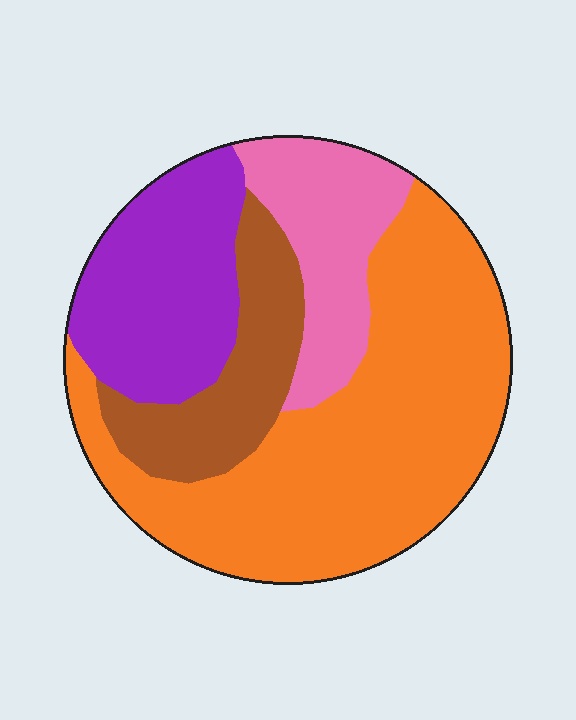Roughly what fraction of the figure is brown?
Brown covers roughly 15% of the figure.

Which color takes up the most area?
Orange, at roughly 50%.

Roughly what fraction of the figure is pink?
Pink takes up about one sixth (1/6) of the figure.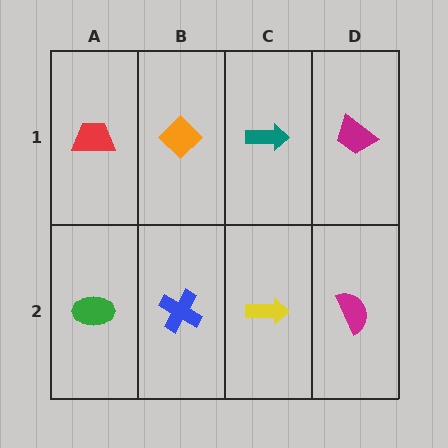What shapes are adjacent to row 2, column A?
A red trapezoid (row 1, column A), a blue cross (row 2, column B).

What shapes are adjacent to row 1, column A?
A green ellipse (row 2, column A), an orange diamond (row 1, column B).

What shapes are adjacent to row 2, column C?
A teal arrow (row 1, column C), a blue cross (row 2, column B), a magenta semicircle (row 2, column D).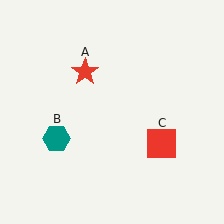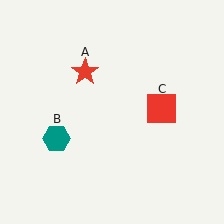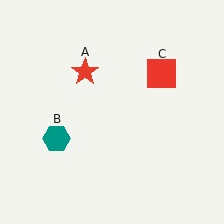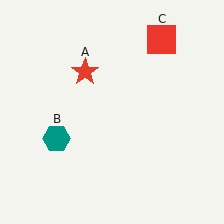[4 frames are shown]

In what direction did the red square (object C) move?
The red square (object C) moved up.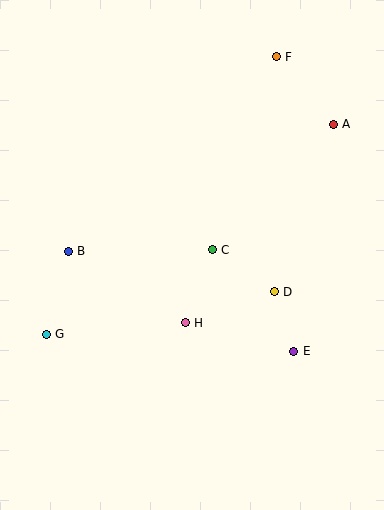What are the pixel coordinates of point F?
Point F is at (276, 57).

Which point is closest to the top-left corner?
Point B is closest to the top-left corner.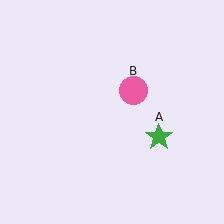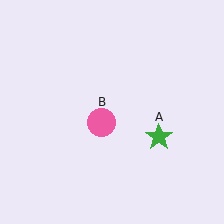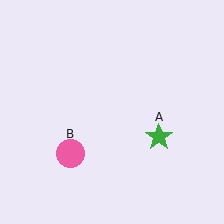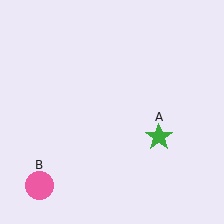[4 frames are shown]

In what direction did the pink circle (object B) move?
The pink circle (object B) moved down and to the left.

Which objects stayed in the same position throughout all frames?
Green star (object A) remained stationary.